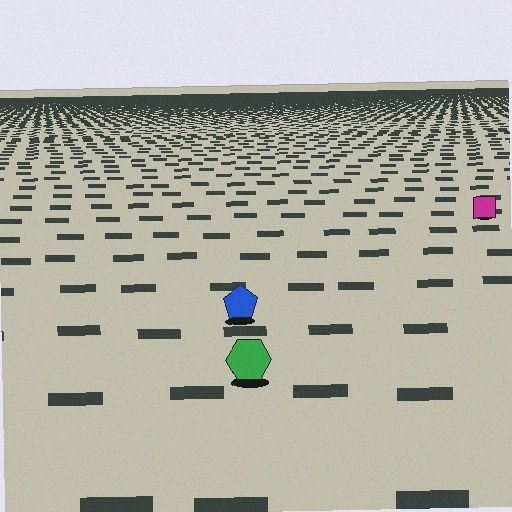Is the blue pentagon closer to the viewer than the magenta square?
Yes. The blue pentagon is closer — you can tell from the texture gradient: the ground texture is coarser near it.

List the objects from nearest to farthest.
From nearest to farthest: the green hexagon, the blue pentagon, the magenta square.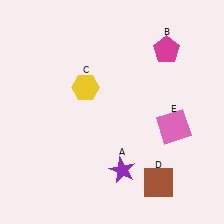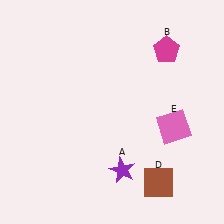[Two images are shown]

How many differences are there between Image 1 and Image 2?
There is 1 difference between the two images.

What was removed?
The yellow hexagon (C) was removed in Image 2.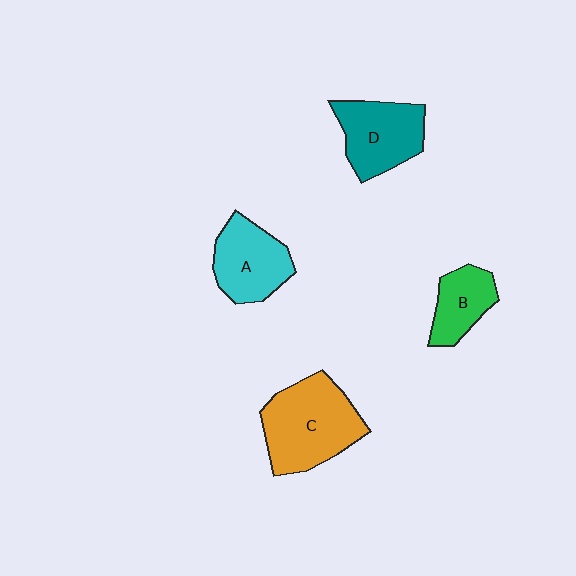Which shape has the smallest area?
Shape B (green).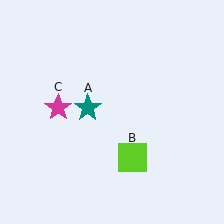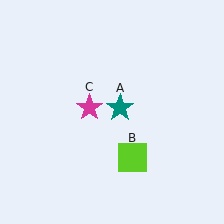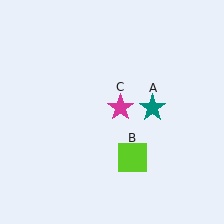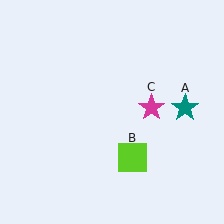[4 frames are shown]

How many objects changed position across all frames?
2 objects changed position: teal star (object A), magenta star (object C).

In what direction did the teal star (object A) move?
The teal star (object A) moved right.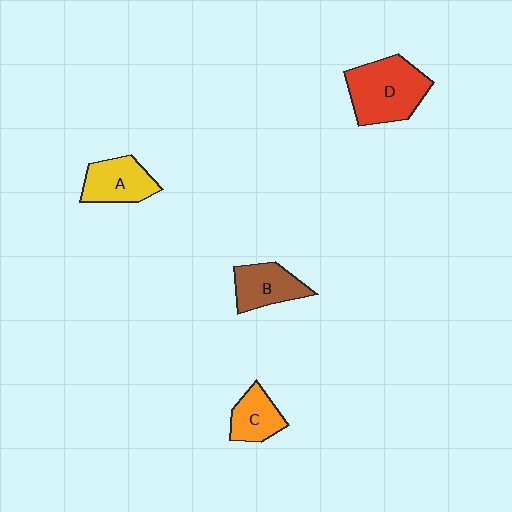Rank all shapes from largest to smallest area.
From largest to smallest: D (red), A (yellow), B (brown), C (orange).